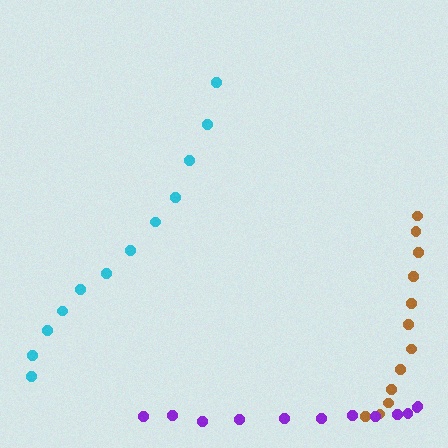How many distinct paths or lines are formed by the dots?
There are 3 distinct paths.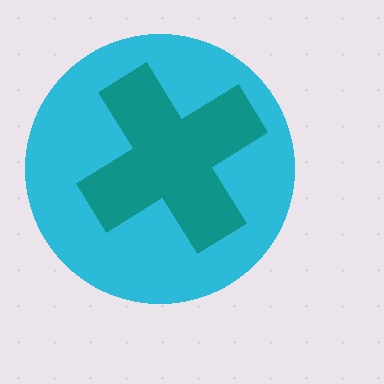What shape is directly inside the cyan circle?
The teal cross.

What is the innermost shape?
The teal cross.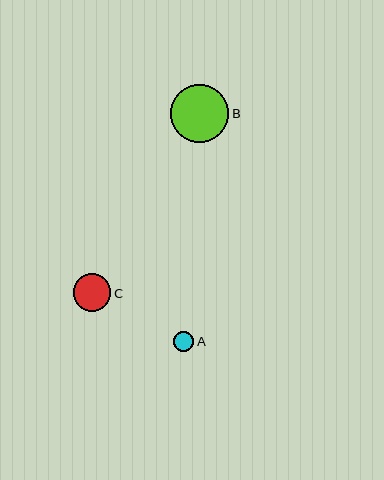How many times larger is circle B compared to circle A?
Circle B is approximately 2.8 times the size of circle A.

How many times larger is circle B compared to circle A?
Circle B is approximately 2.8 times the size of circle A.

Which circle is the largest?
Circle B is the largest with a size of approximately 58 pixels.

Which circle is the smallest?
Circle A is the smallest with a size of approximately 20 pixels.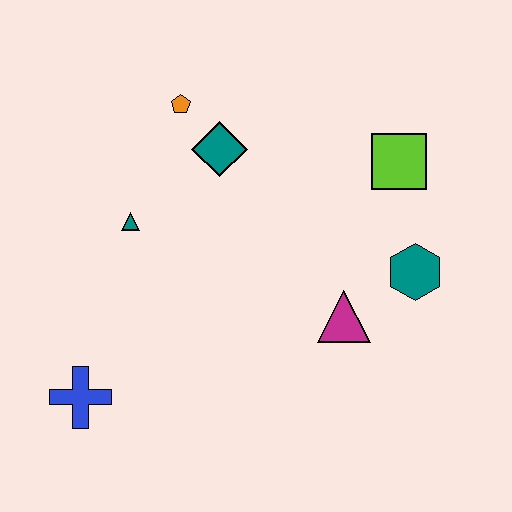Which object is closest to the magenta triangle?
The teal hexagon is closest to the magenta triangle.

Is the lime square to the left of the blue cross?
No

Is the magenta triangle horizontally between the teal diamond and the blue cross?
No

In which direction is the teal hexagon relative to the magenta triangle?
The teal hexagon is to the right of the magenta triangle.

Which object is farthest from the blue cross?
The lime square is farthest from the blue cross.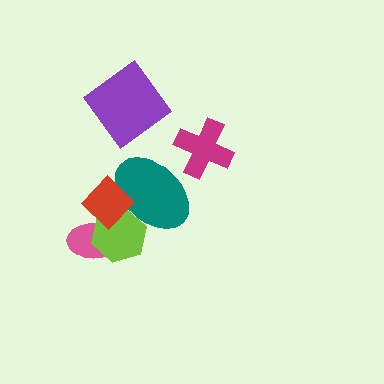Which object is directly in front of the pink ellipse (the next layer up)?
The lime hexagon is directly in front of the pink ellipse.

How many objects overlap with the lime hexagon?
3 objects overlap with the lime hexagon.